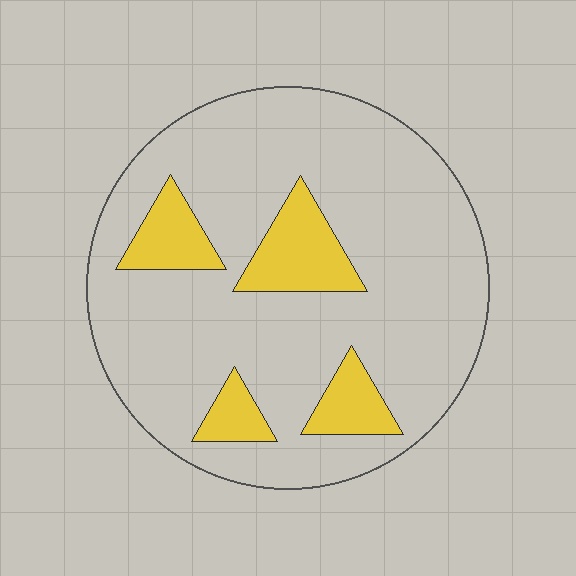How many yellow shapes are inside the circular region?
4.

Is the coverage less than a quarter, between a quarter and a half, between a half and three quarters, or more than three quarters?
Less than a quarter.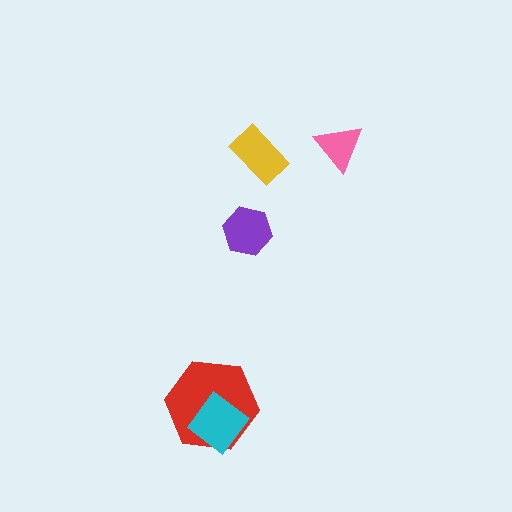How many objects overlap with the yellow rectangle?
0 objects overlap with the yellow rectangle.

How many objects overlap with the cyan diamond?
1 object overlaps with the cyan diamond.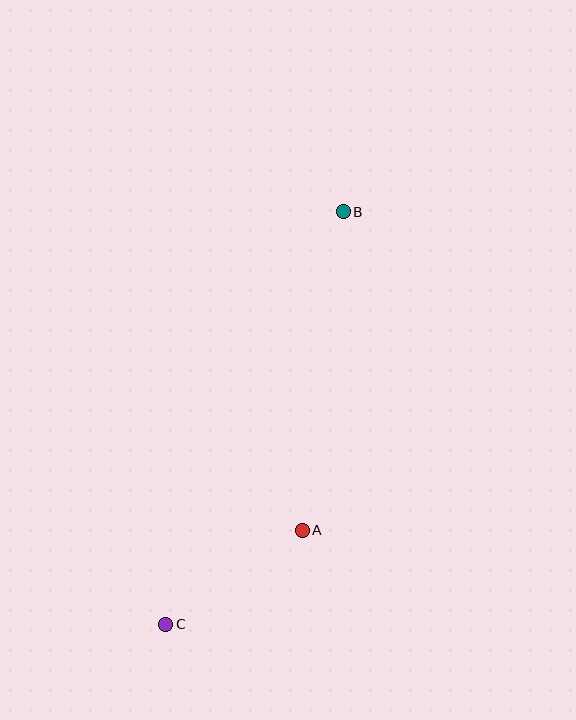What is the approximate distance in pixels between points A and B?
The distance between A and B is approximately 321 pixels.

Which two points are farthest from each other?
Points B and C are farthest from each other.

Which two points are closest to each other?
Points A and C are closest to each other.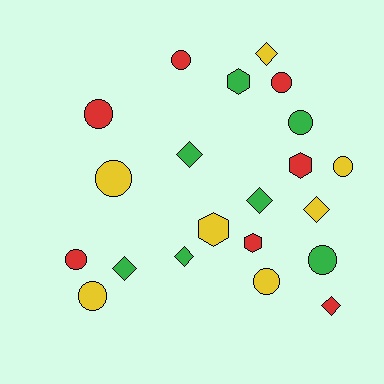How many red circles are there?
There are 4 red circles.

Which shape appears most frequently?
Circle, with 10 objects.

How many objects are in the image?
There are 21 objects.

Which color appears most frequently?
Red, with 7 objects.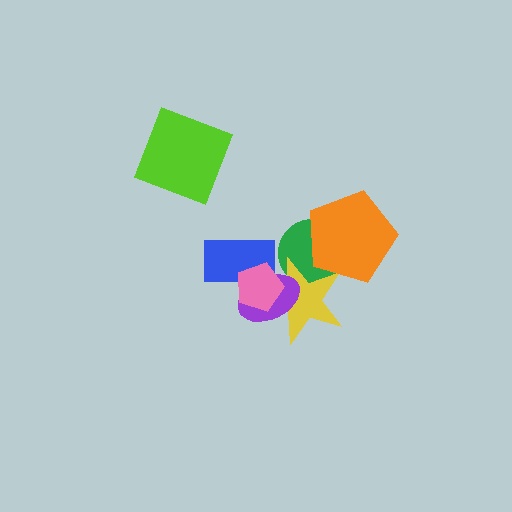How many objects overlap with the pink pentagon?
3 objects overlap with the pink pentagon.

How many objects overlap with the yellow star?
4 objects overlap with the yellow star.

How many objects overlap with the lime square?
0 objects overlap with the lime square.